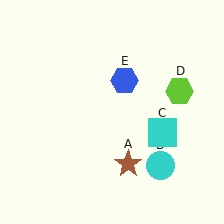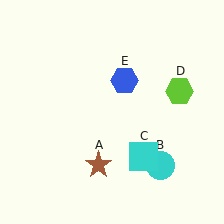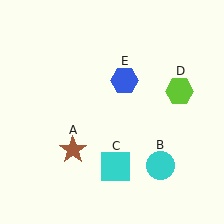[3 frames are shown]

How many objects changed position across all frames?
2 objects changed position: brown star (object A), cyan square (object C).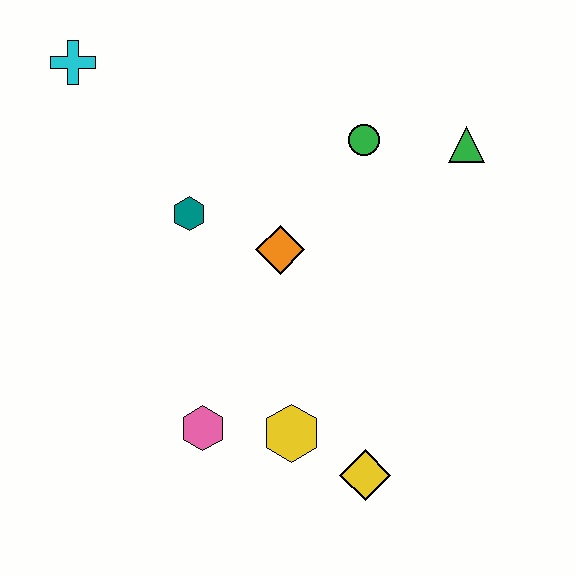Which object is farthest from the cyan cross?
The yellow diamond is farthest from the cyan cross.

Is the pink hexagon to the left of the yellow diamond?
Yes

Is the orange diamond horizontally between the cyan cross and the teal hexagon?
No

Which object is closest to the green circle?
The green triangle is closest to the green circle.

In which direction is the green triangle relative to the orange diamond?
The green triangle is to the right of the orange diamond.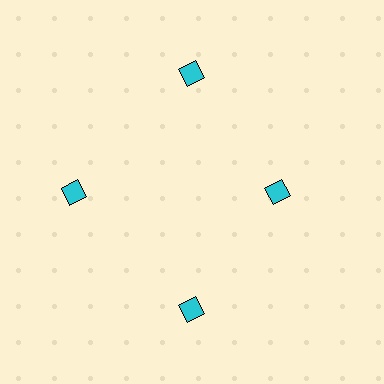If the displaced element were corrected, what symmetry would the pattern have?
It would have 4-fold rotational symmetry — the pattern would map onto itself every 90 degrees.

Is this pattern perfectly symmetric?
No. The 4 cyan diamonds are arranged in a ring, but one element near the 3 o'clock position is pulled inward toward the center, breaking the 4-fold rotational symmetry.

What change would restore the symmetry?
The symmetry would be restored by moving it outward, back onto the ring so that all 4 diamonds sit at equal angles and equal distance from the center.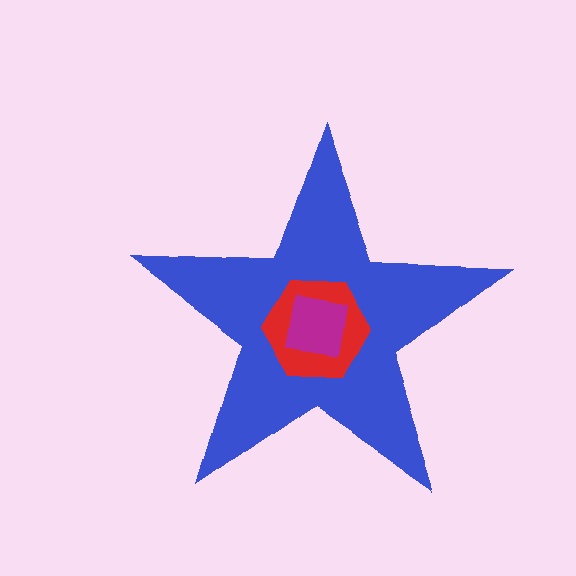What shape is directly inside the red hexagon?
The magenta square.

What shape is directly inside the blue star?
The red hexagon.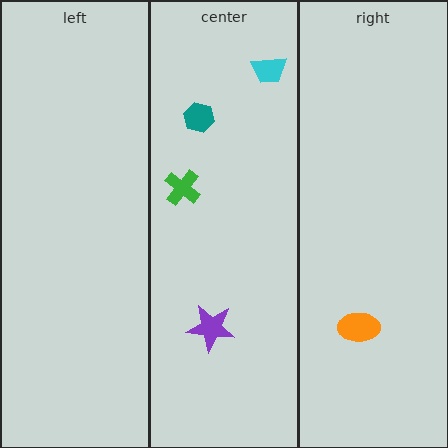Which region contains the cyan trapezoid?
The center region.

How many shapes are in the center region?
4.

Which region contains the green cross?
The center region.